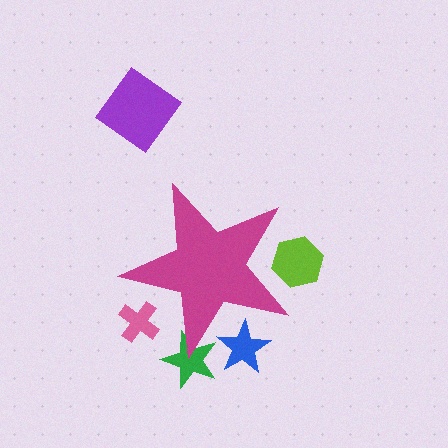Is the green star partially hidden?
Yes, the green star is partially hidden behind the magenta star.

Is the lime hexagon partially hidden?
Yes, the lime hexagon is partially hidden behind the magenta star.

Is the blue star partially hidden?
Yes, the blue star is partially hidden behind the magenta star.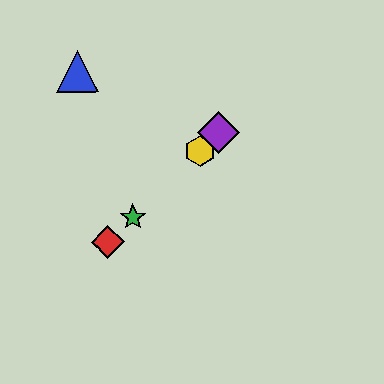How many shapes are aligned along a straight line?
4 shapes (the red diamond, the green star, the yellow hexagon, the purple diamond) are aligned along a straight line.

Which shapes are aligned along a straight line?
The red diamond, the green star, the yellow hexagon, the purple diamond are aligned along a straight line.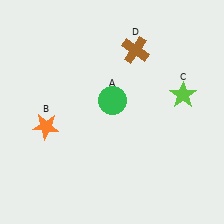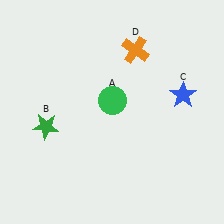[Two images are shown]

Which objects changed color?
B changed from orange to green. C changed from lime to blue. D changed from brown to orange.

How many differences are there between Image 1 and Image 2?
There are 3 differences between the two images.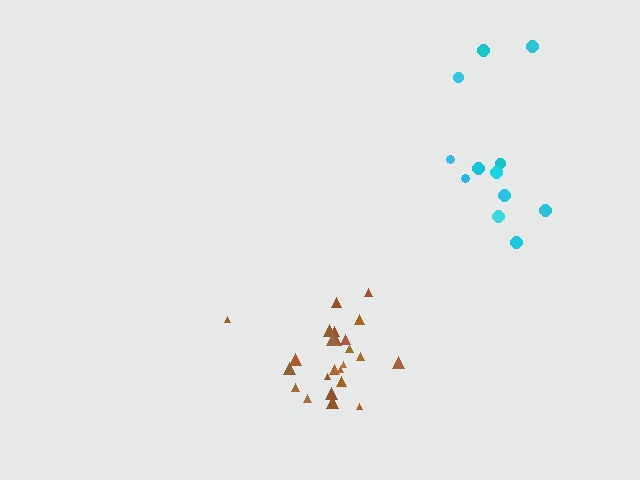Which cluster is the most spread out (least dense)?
Cyan.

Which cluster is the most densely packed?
Brown.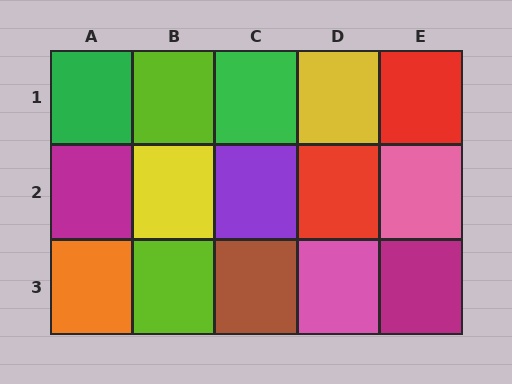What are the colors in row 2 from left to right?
Magenta, yellow, purple, red, pink.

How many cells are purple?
1 cell is purple.